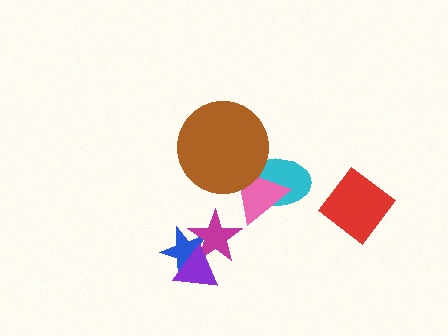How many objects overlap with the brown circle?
2 objects overlap with the brown circle.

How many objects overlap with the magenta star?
2 objects overlap with the magenta star.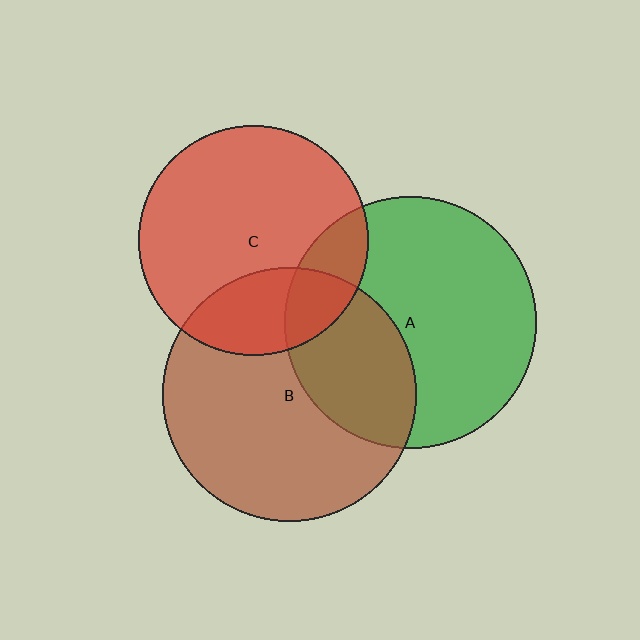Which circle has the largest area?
Circle B (brown).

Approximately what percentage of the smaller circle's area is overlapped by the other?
Approximately 15%.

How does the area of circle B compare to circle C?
Approximately 1.2 times.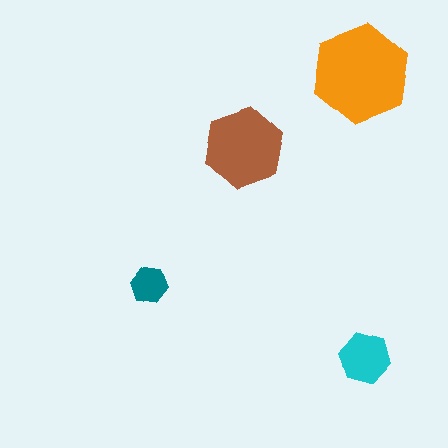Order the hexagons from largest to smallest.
the orange one, the brown one, the cyan one, the teal one.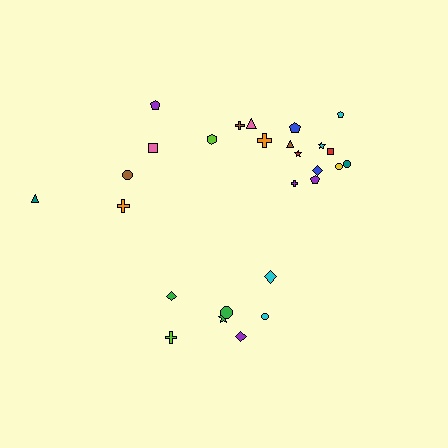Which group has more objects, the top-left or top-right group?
The top-right group.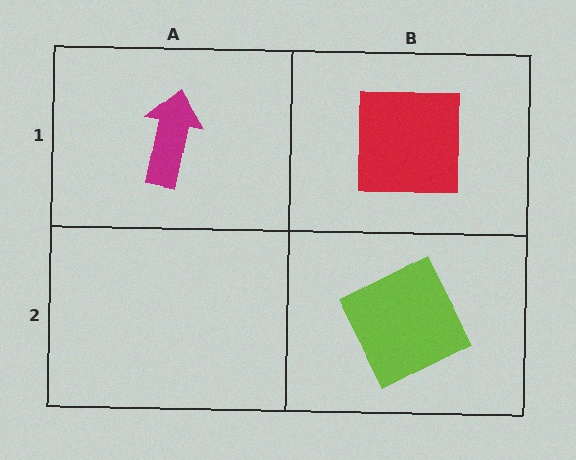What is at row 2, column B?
A lime square.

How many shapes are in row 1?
2 shapes.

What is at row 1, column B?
A red square.